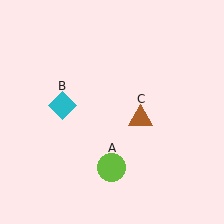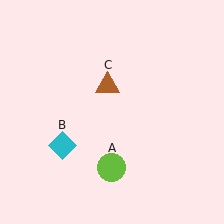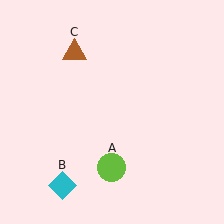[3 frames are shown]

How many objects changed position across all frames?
2 objects changed position: cyan diamond (object B), brown triangle (object C).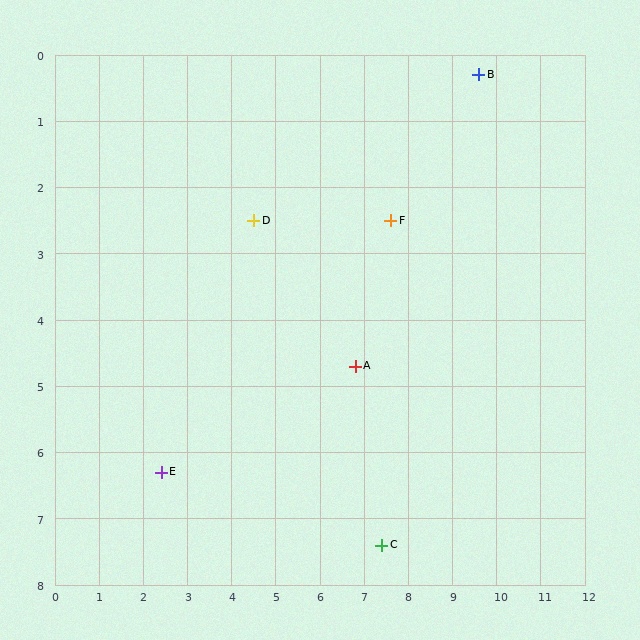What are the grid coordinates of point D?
Point D is at approximately (4.5, 2.5).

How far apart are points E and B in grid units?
Points E and B are about 9.4 grid units apart.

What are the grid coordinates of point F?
Point F is at approximately (7.6, 2.5).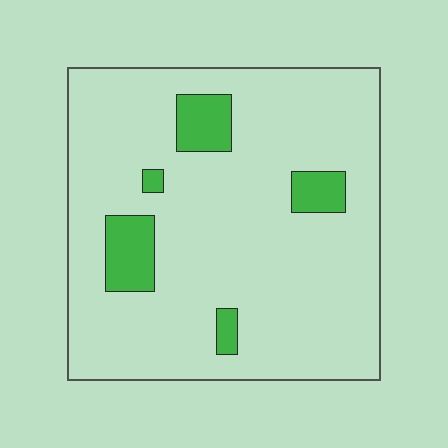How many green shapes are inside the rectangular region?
5.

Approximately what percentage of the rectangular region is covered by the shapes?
Approximately 10%.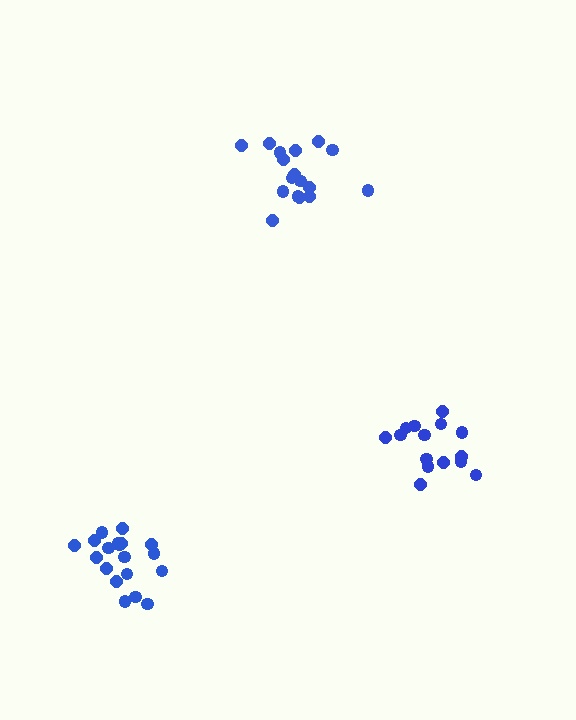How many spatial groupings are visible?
There are 3 spatial groupings.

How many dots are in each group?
Group 1: 15 dots, Group 2: 17 dots, Group 3: 19 dots (51 total).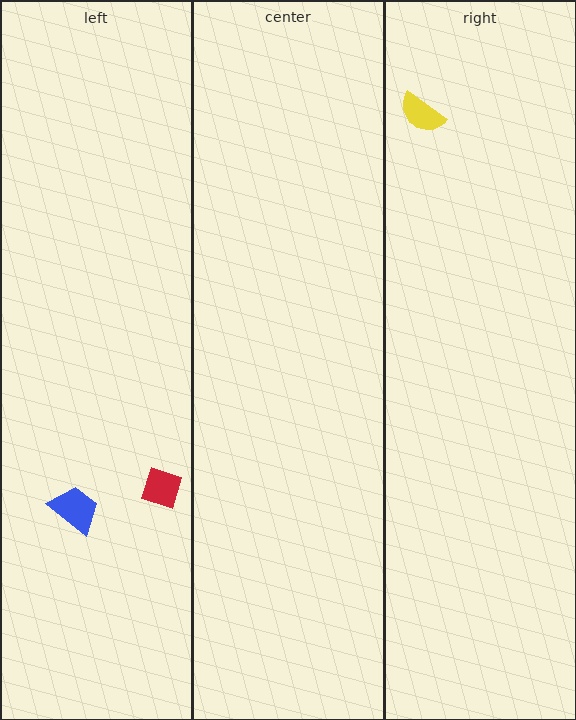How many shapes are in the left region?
2.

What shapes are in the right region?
The yellow semicircle.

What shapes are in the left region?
The blue trapezoid, the red diamond.